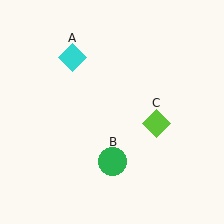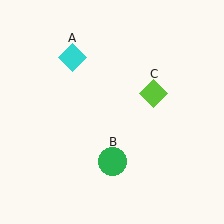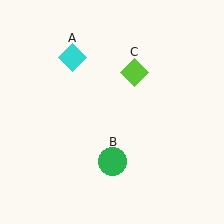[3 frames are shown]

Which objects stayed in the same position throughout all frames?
Cyan diamond (object A) and green circle (object B) remained stationary.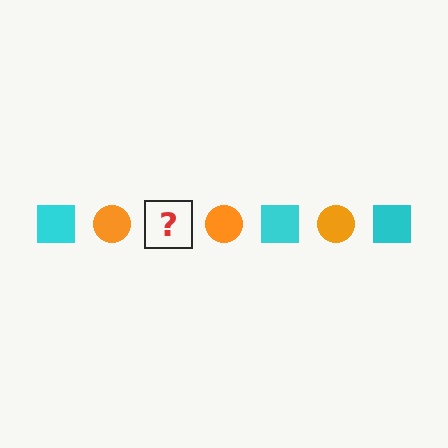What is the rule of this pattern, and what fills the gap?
The rule is that the pattern alternates between cyan square and orange circle. The gap should be filled with a cyan square.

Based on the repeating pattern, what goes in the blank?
The blank should be a cyan square.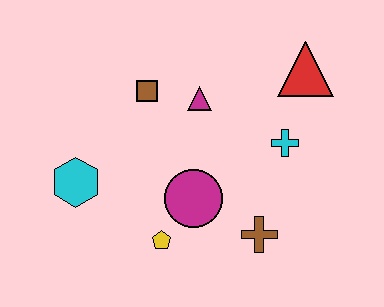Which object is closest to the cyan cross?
The red triangle is closest to the cyan cross.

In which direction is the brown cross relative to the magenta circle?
The brown cross is to the right of the magenta circle.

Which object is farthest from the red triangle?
The cyan hexagon is farthest from the red triangle.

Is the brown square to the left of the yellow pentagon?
Yes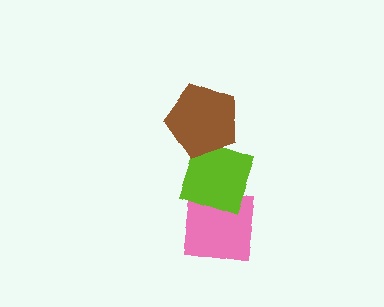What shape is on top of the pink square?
The lime diamond is on top of the pink square.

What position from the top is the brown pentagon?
The brown pentagon is 1st from the top.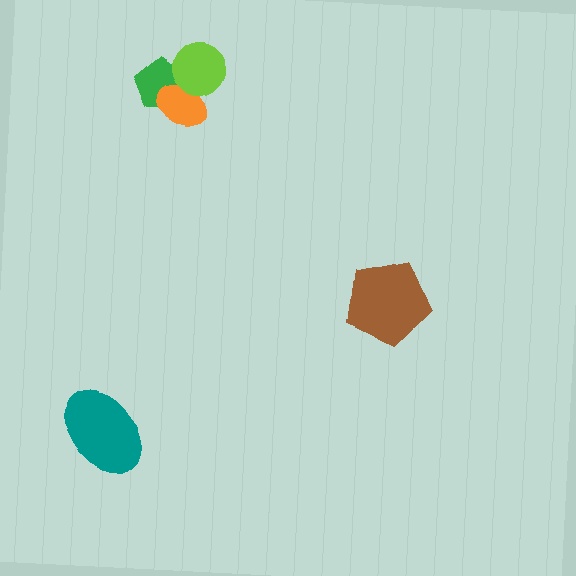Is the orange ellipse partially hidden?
Yes, it is partially covered by another shape.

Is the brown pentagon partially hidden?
No, no other shape covers it.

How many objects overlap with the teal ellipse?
0 objects overlap with the teal ellipse.